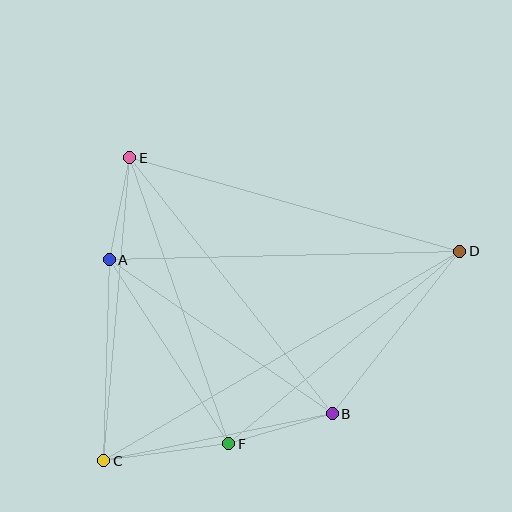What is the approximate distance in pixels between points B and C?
The distance between B and C is approximately 233 pixels.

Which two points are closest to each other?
Points A and E are closest to each other.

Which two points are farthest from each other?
Points C and D are farthest from each other.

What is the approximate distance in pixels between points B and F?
The distance between B and F is approximately 108 pixels.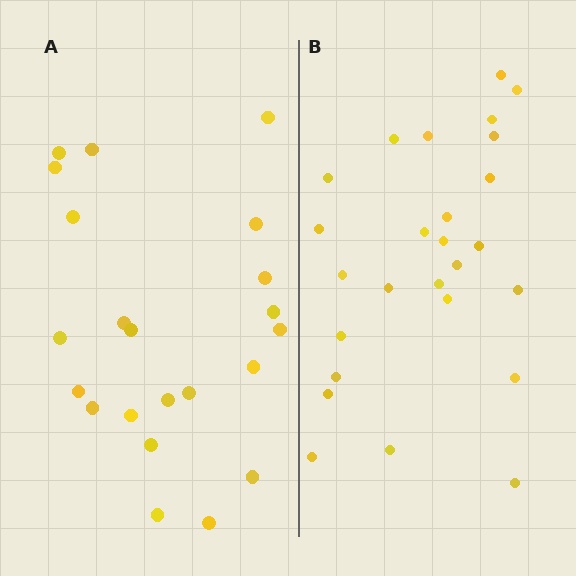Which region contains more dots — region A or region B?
Region B (the right region) has more dots.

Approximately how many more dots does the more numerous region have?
Region B has about 4 more dots than region A.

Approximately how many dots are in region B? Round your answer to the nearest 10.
About 30 dots. (The exact count is 26, which rounds to 30.)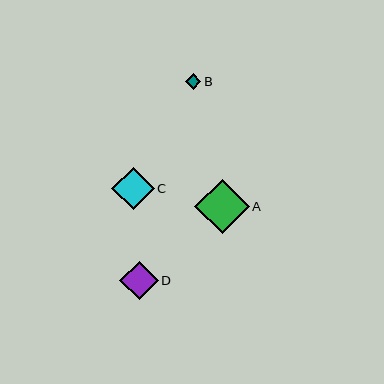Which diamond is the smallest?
Diamond B is the smallest with a size of approximately 15 pixels.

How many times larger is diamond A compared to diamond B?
Diamond A is approximately 3.6 times the size of diamond B.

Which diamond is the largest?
Diamond A is the largest with a size of approximately 54 pixels.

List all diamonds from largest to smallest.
From largest to smallest: A, C, D, B.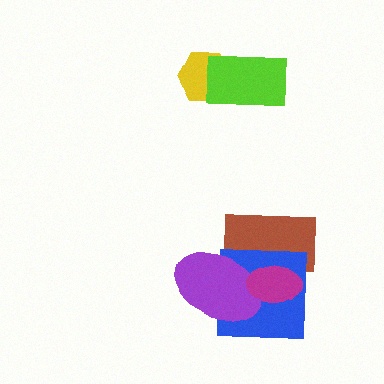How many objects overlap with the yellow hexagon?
1 object overlaps with the yellow hexagon.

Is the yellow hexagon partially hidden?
Yes, it is partially covered by another shape.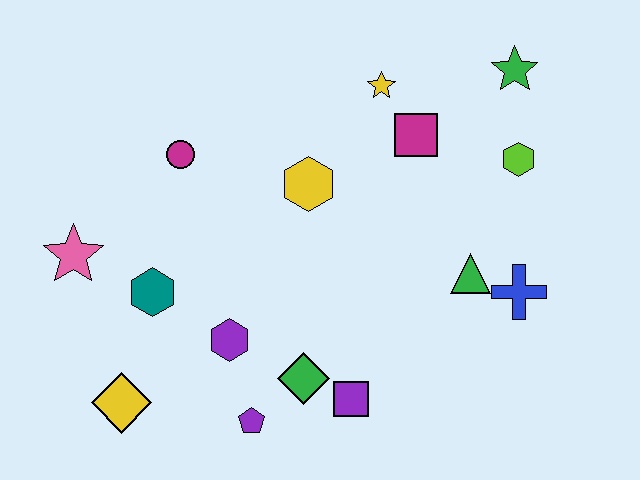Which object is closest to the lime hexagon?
The green star is closest to the lime hexagon.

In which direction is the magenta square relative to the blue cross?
The magenta square is above the blue cross.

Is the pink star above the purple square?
Yes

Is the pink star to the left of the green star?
Yes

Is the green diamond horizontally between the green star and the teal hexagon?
Yes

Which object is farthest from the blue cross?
The pink star is farthest from the blue cross.